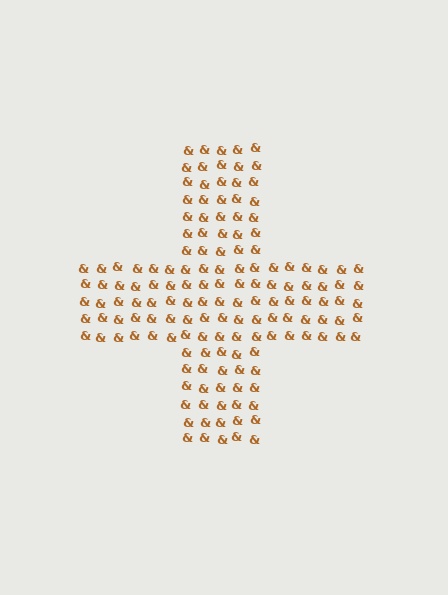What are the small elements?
The small elements are ampersands.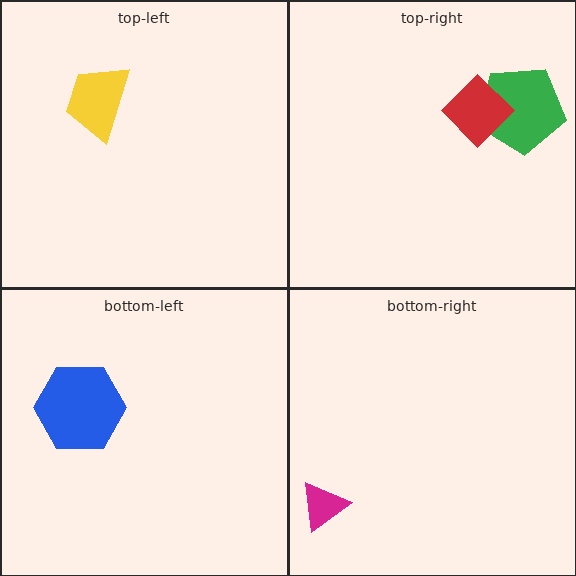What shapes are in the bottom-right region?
The magenta triangle.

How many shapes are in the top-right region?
2.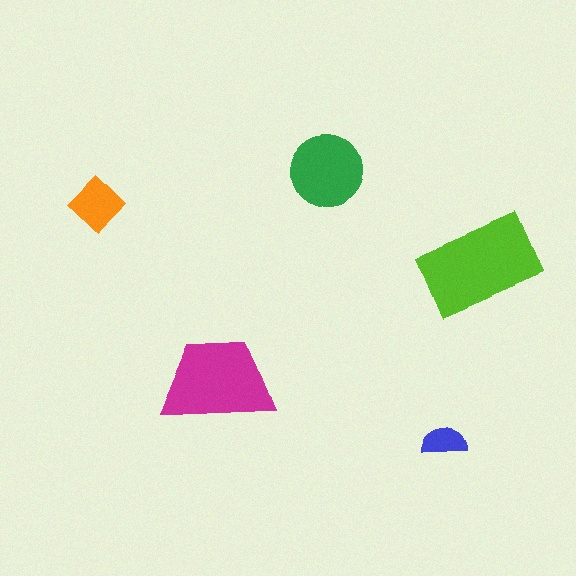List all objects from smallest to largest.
The blue semicircle, the orange diamond, the green circle, the magenta trapezoid, the lime rectangle.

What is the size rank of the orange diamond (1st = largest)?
4th.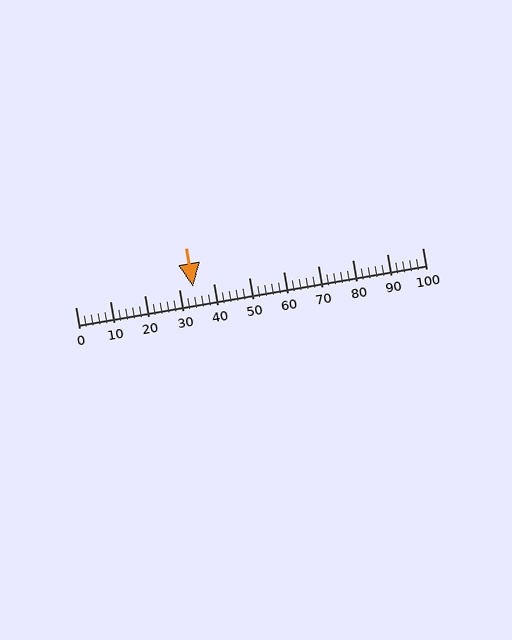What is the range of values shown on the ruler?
The ruler shows values from 0 to 100.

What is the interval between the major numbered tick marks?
The major tick marks are spaced 10 units apart.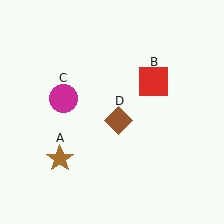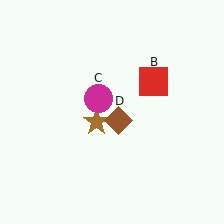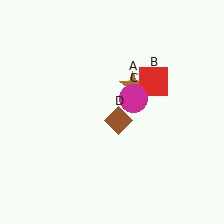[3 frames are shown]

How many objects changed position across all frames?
2 objects changed position: brown star (object A), magenta circle (object C).